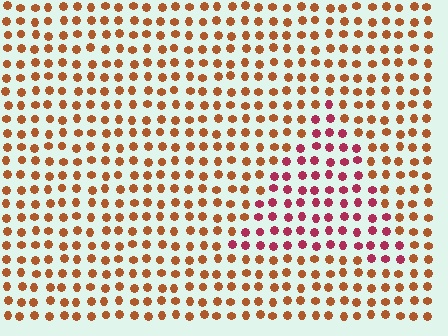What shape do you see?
I see a triangle.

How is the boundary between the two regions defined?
The boundary is defined purely by a slight shift in hue (about 41 degrees). Spacing, size, and orientation are identical on both sides.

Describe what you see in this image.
The image is filled with small brown elements in a uniform arrangement. A triangle-shaped region is visible where the elements are tinted to a slightly different hue, forming a subtle color boundary.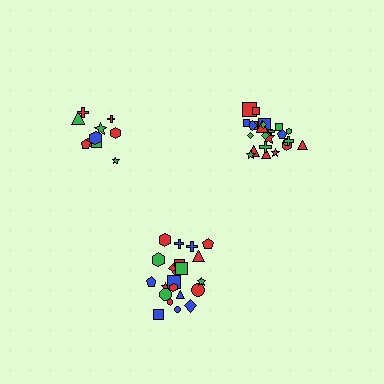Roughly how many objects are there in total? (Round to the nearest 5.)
Roughly 55 objects in total.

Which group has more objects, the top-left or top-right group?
The top-right group.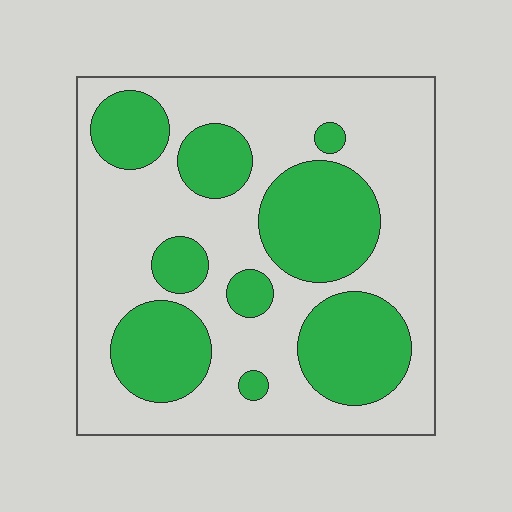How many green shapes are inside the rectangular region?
9.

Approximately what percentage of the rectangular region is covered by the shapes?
Approximately 35%.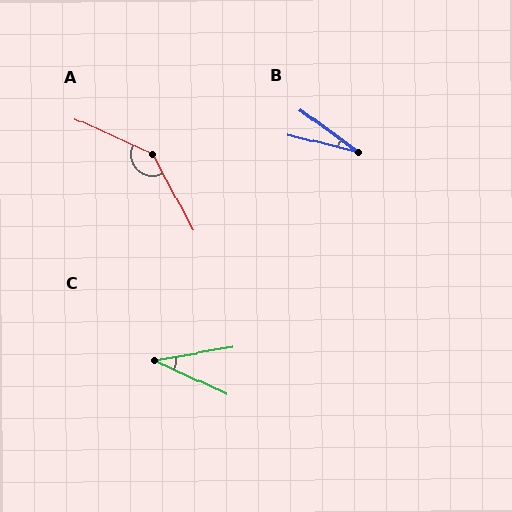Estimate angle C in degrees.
Approximately 35 degrees.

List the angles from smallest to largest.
B (21°), C (35°), A (142°).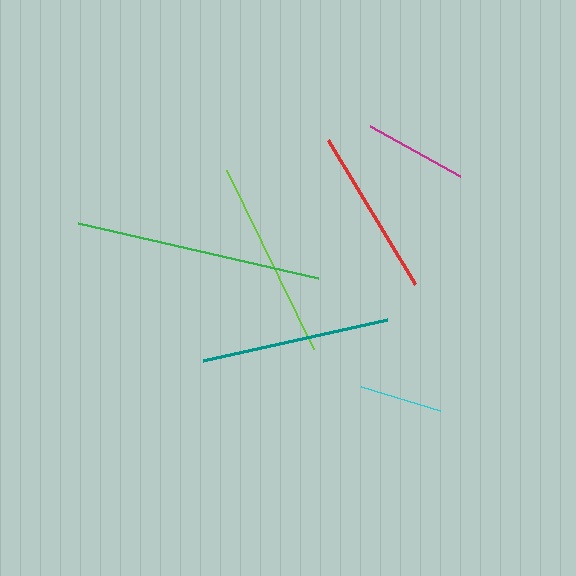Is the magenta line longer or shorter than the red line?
The red line is longer than the magenta line.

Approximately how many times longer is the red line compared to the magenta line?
The red line is approximately 1.6 times the length of the magenta line.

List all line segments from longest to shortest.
From longest to shortest: green, lime, teal, red, magenta, cyan.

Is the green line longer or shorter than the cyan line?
The green line is longer than the cyan line.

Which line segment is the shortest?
The cyan line is the shortest at approximately 83 pixels.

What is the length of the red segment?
The red segment is approximately 169 pixels long.